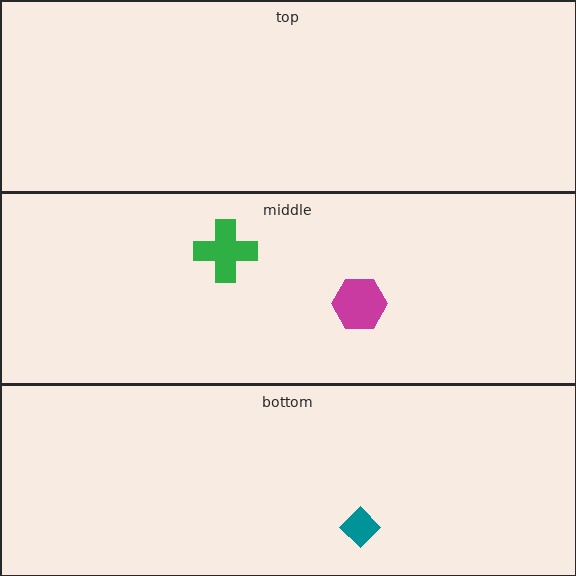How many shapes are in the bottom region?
1.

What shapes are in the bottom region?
The teal diamond.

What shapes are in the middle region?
The magenta hexagon, the green cross.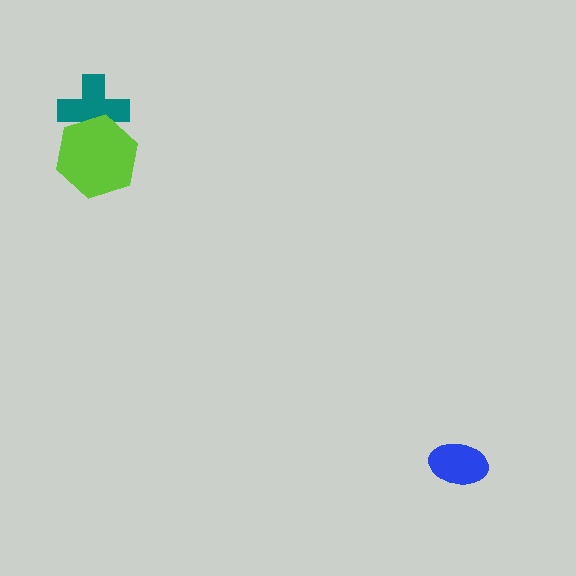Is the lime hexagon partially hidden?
No, no other shape covers it.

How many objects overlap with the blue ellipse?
0 objects overlap with the blue ellipse.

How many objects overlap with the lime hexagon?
1 object overlaps with the lime hexagon.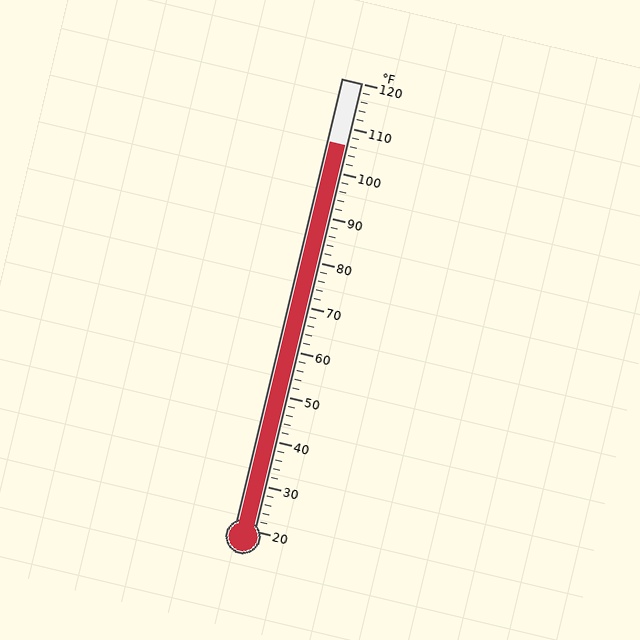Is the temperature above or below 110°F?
The temperature is below 110°F.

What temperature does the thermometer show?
The thermometer shows approximately 106°F.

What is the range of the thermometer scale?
The thermometer scale ranges from 20°F to 120°F.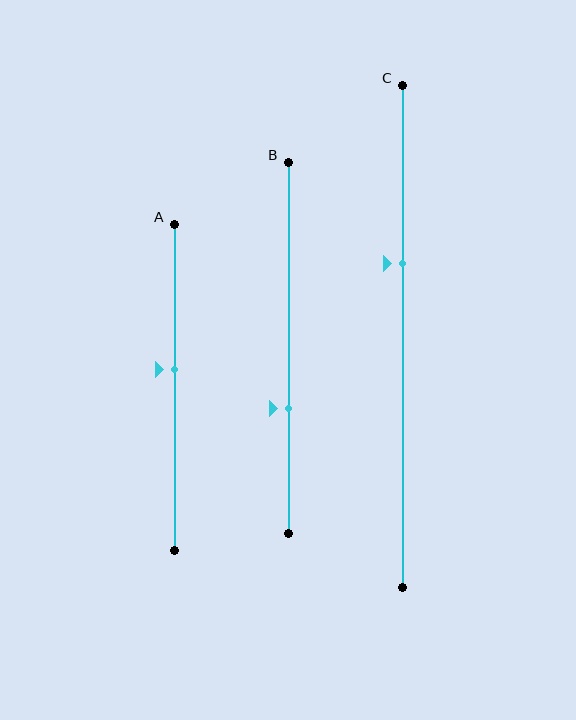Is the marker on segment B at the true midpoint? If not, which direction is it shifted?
No, the marker on segment B is shifted downward by about 16% of the segment length.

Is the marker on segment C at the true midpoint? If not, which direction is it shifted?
No, the marker on segment C is shifted upward by about 14% of the segment length.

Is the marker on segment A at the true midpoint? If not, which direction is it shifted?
No, the marker on segment A is shifted upward by about 6% of the segment length.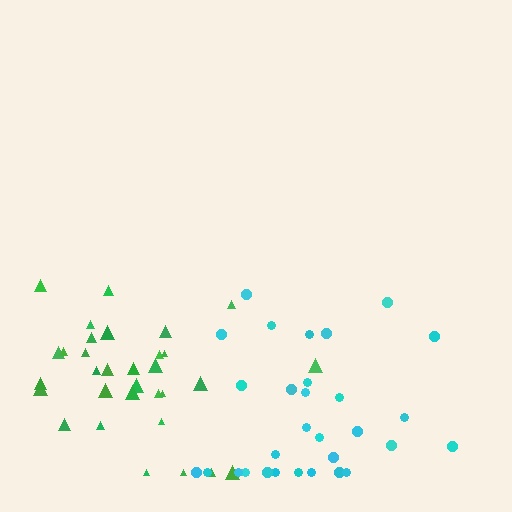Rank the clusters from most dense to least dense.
green, cyan.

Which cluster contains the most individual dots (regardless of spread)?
Green (33).